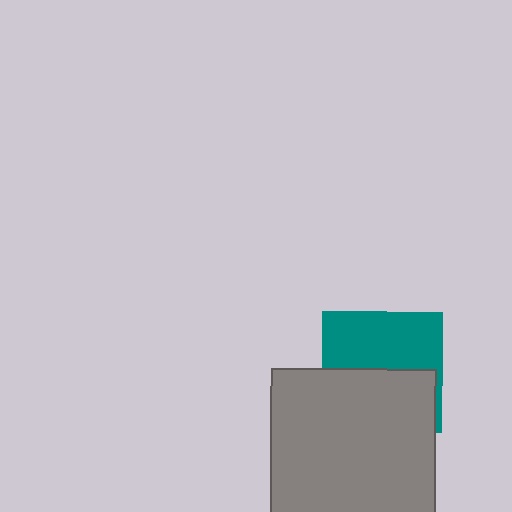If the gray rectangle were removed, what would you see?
You would see the complete teal square.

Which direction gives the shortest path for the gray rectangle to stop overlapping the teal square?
Moving down gives the shortest separation.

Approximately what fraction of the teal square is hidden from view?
Roughly 51% of the teal square is hidden behind the gray rectangle.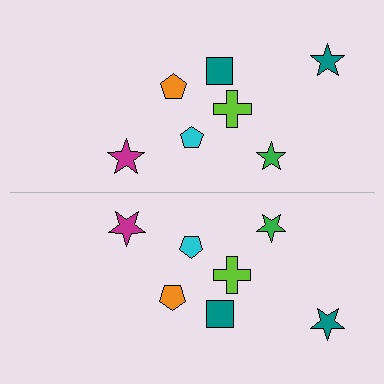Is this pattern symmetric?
Yes, this pattern has bilateral (reflection) symmetry.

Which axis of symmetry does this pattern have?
The pattern has a horizontal axis of symmetry running through the center of the image.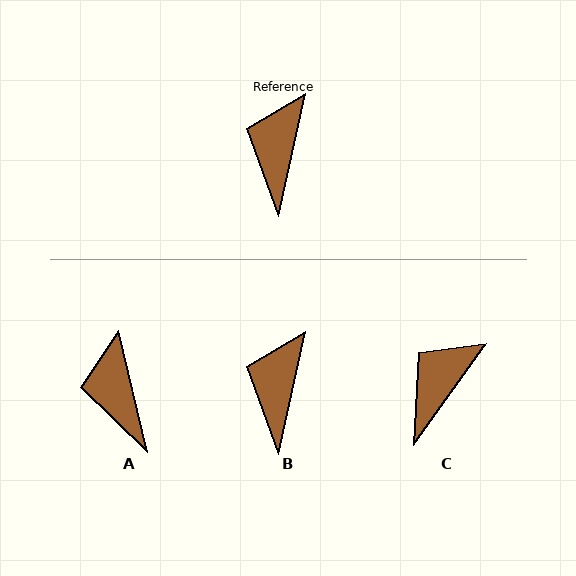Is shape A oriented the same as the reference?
No, it is off by about 26 degrees.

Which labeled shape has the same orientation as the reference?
B.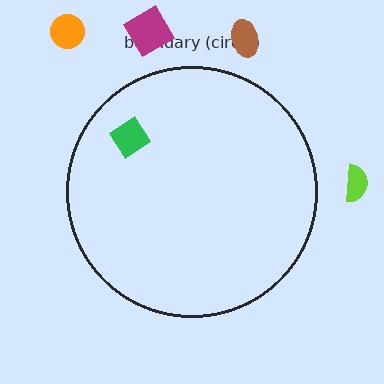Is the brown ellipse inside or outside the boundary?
Outside.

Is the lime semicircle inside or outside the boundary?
Outside.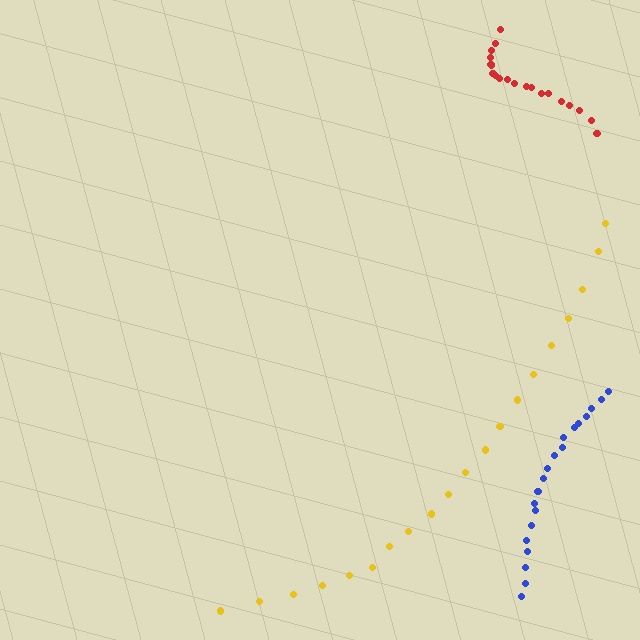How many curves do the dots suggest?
There are 3 distinct paths.